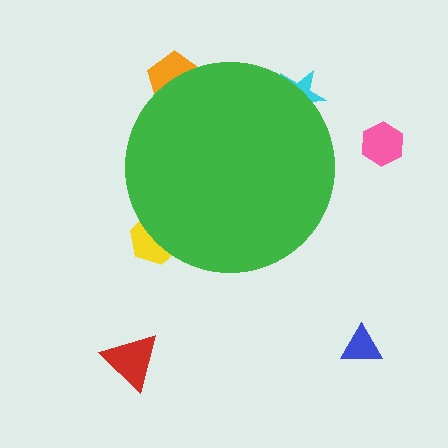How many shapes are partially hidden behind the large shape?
3 shapes are partially hidden.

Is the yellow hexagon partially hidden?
Yes, the yellow hexagon is partially hidden behind the green circle.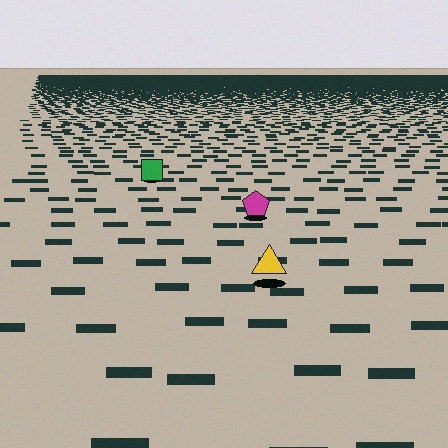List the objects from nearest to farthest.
From nearest to farthest: the yellow triangle, the magenta pentagon, the green square.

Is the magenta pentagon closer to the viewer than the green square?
Yes. The magenta pentagon is closer — you can tell from the texture gradient: the ground texture is coarser near it.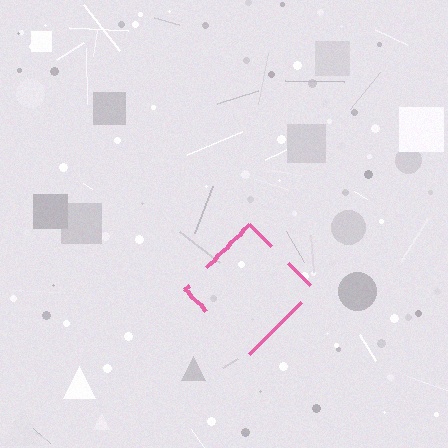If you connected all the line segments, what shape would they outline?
They would outline a diamond.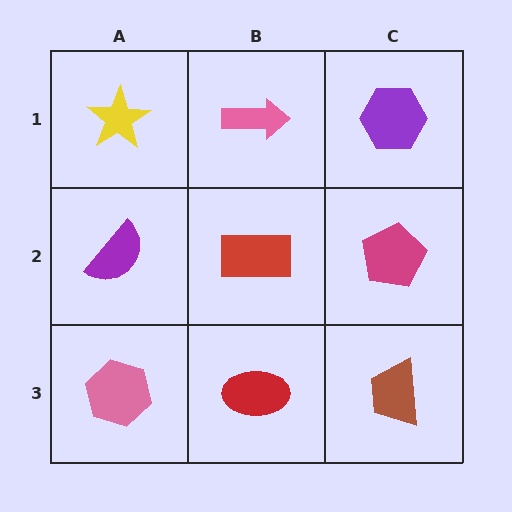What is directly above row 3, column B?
A red rectangle.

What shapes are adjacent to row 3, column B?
A red rectangle (row 2, column B), a pink hexagon (row 3, column A), a brown trapezoid (row 3, column C).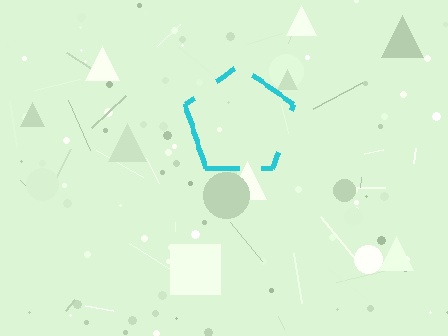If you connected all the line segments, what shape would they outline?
They would outline a pentagon.